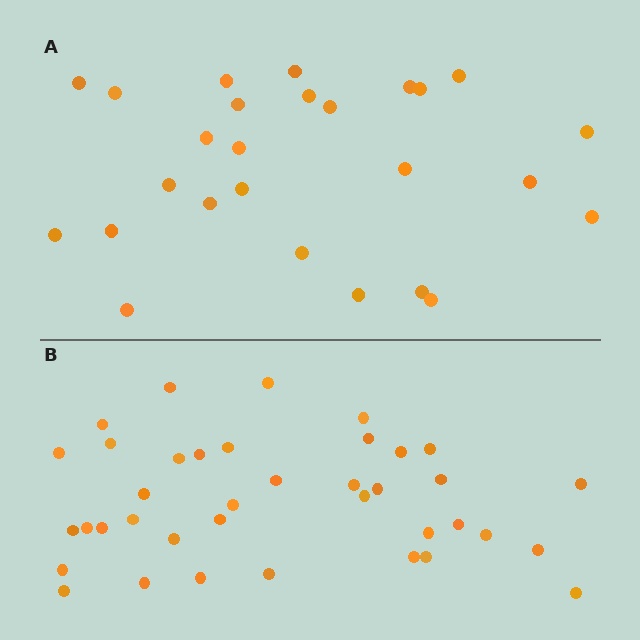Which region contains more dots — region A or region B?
Region B (the bottom region) has more dots.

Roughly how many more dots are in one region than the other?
Region B has roughly 12 or so more dots than region A.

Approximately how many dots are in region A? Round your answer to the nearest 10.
About 30 dots. (The exact count is 26, which rounds to 30.)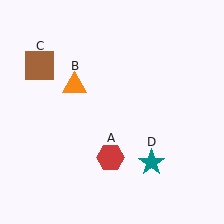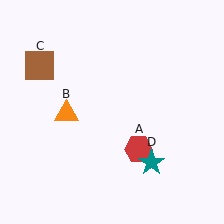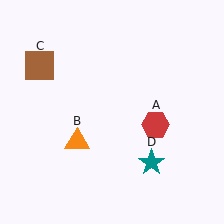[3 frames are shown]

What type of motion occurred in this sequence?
The red hexagon (object A), orange triangle (object B) rotated counterclockwise around the center of the scene.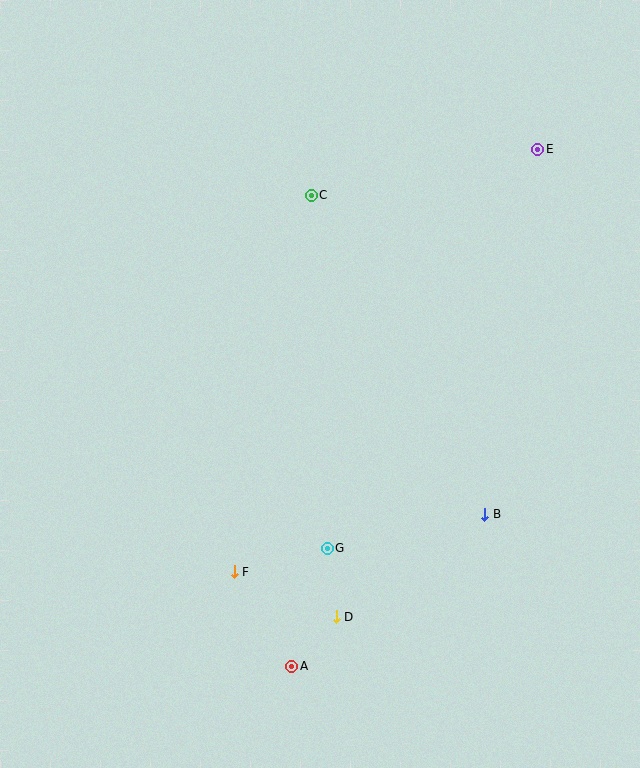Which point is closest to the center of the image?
Point G at (327, 548) is closest to the center.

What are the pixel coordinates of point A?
Point A is at (292, 666).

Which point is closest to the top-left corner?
Point C is closest to the top-left corner.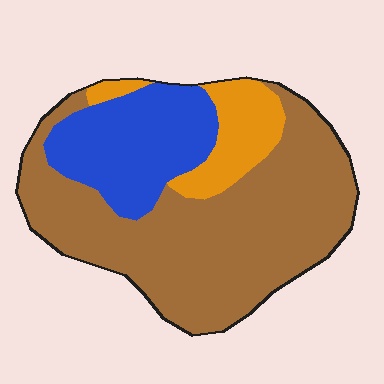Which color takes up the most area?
Brown, at roughly 65%.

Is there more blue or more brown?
Brown.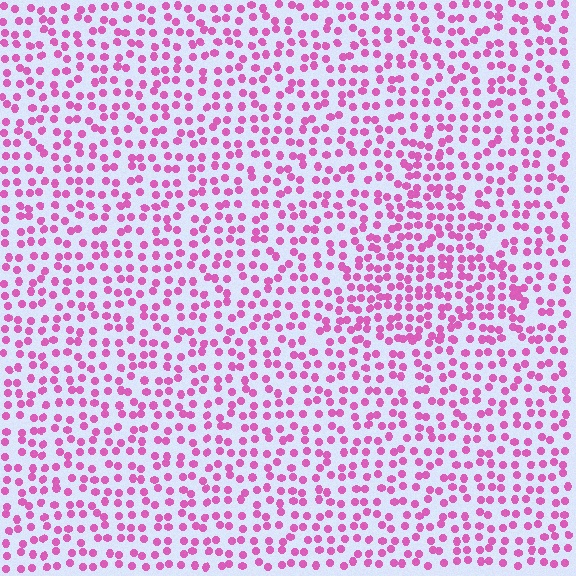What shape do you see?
I see a triangle.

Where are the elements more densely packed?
The elements are more densely packed inside the triangle boundary.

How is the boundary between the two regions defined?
The boundary is defined by a change in element density (approximately 1.5x ratio). All elements are the same color, size, and shape.